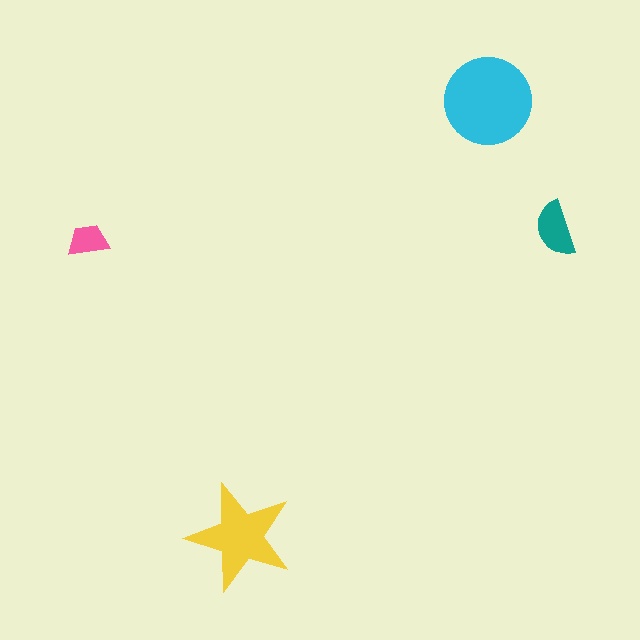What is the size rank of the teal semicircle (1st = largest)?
3rd.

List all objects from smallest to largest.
The pink trapezoid, the teal semicircle, the yellow star, the cyan circle.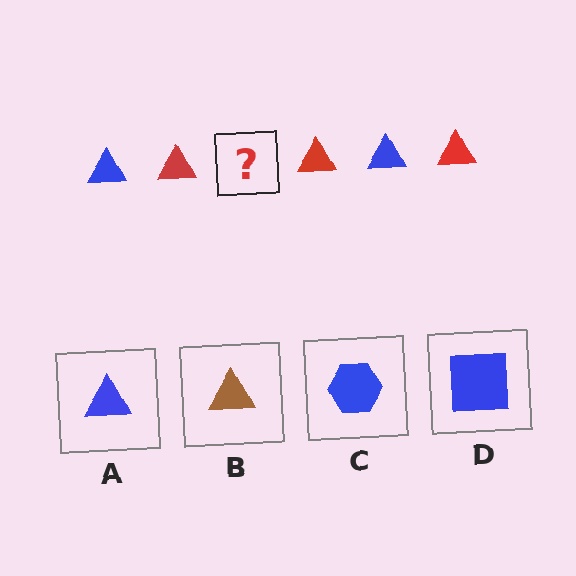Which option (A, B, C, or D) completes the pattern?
A.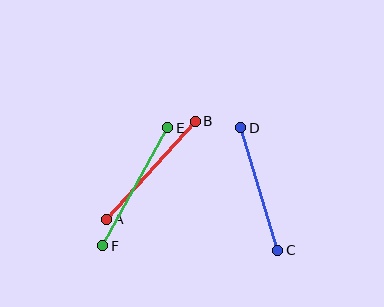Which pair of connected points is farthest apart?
Points E and F are farthest apart.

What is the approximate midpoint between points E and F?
The midpoint is at approximately (135, 187) pixels.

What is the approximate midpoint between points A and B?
The midpoint is at approximately (151, 170) pixels.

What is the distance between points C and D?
The distance is approximately 128 pixels.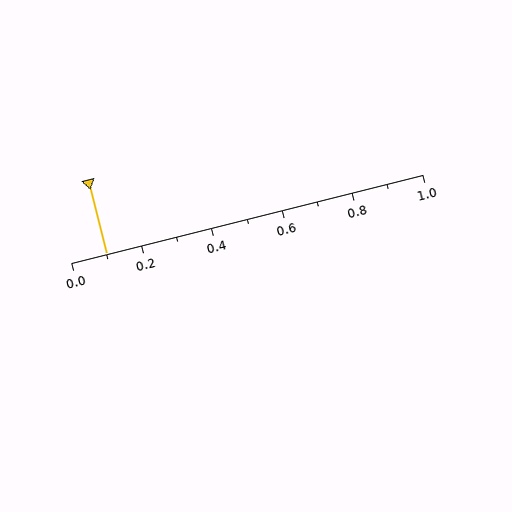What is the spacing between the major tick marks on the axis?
The major ticks are spaced 0.2 apart.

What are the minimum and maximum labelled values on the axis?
The axis runs from 0.0 to 1.0.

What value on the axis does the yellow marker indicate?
The marker indicates approximately 0.1.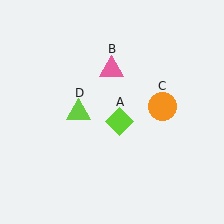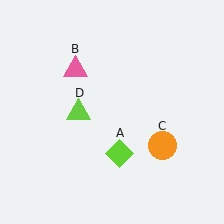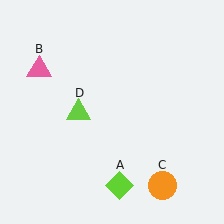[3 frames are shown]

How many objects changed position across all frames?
3 objects changed position: lime diamond (object A), pink triangle (object B), orange circle (object C).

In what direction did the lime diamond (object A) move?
The lime diamond (object A) moved down.